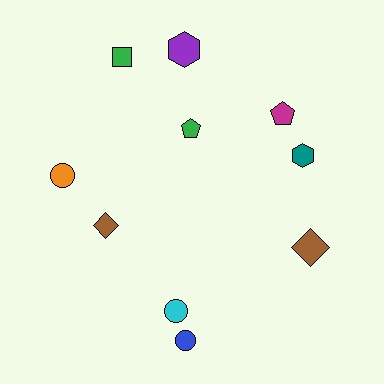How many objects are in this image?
There are 10 objects.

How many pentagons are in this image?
There are 2 pentagons.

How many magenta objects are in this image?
There is 1 magenta object.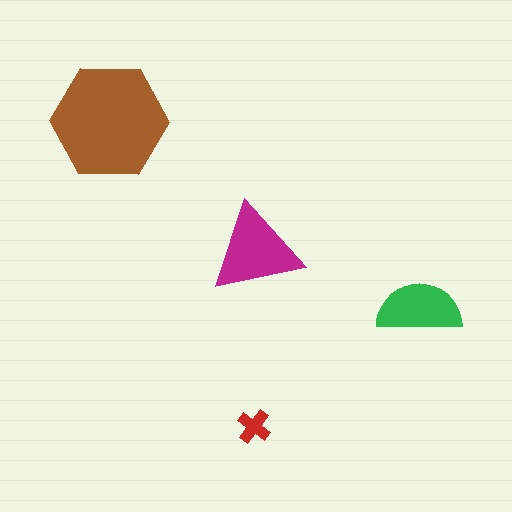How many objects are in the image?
There are 4 objects in the image.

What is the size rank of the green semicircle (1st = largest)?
3rd.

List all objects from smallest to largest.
The red cross, the green semicircle, the magenta triangle, the brown hexagon.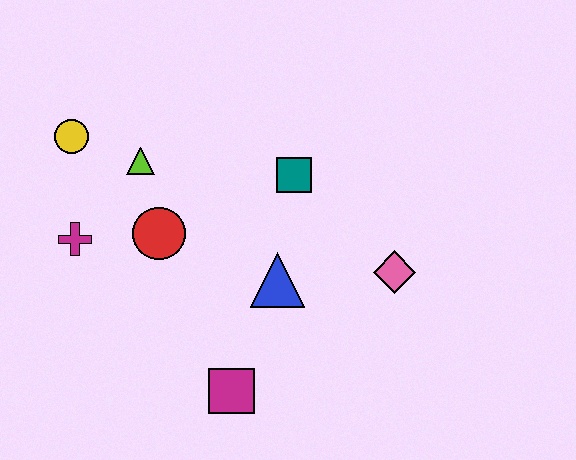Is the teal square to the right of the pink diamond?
No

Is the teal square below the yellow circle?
Yes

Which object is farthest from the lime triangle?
The pink diamond is farthest from the lime triangle.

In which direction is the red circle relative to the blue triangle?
The red circle is to the left of the blue triangle.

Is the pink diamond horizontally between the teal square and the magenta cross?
No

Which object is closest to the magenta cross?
The red circle is closest to the magenta cross.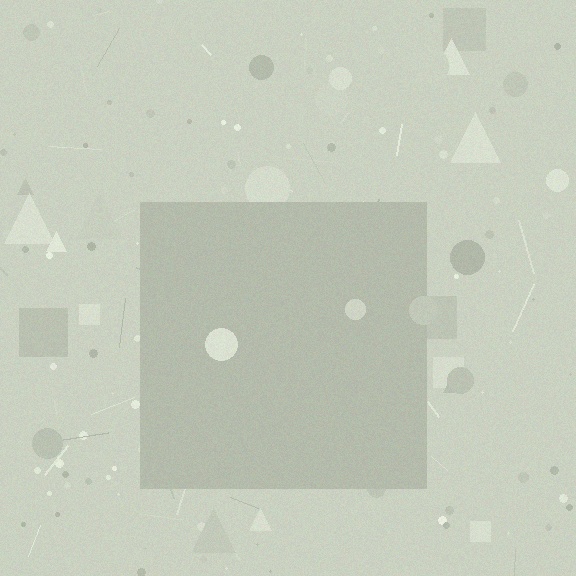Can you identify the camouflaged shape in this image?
The camouflaged shape is a square.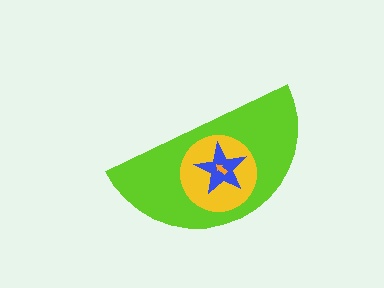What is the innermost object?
The orange arrow.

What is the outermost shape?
The lime semicircle.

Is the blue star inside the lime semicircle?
Yes.